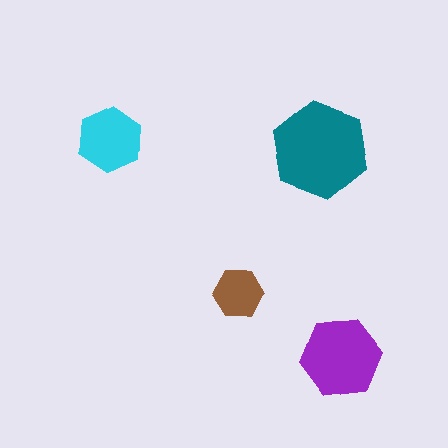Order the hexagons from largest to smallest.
the teal one, the purple one, the cyan one, the brown one.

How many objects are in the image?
There are 4 objects in the image.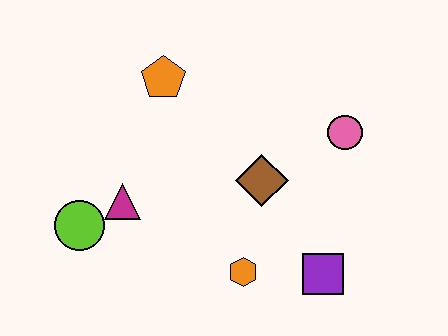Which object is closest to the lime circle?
The magenta triangle is closest to the lime circle.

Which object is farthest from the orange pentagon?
The purple square is farthest from the orange pentagon.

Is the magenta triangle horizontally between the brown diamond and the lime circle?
Yes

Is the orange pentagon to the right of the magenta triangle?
Yes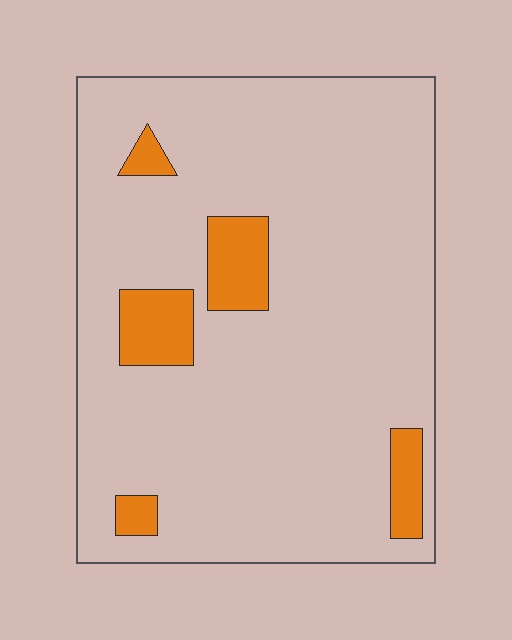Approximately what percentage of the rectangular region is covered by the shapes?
Approximately 10%.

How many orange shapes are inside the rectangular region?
5.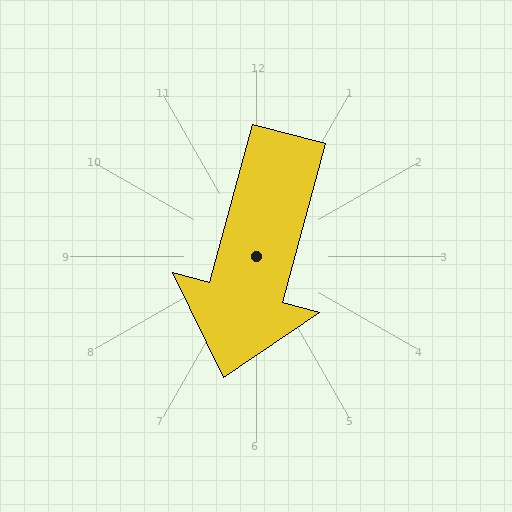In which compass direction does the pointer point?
South.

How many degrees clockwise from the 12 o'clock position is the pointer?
Approximately 195 degrees.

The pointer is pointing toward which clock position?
Roughly 7 o'clock.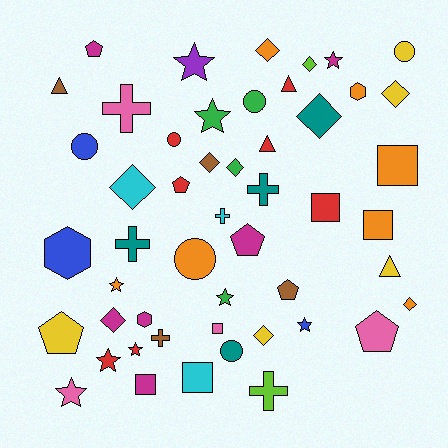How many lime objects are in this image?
There are 2 lime objects.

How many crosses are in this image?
There are 6 crosses.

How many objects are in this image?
There are 50 objects.